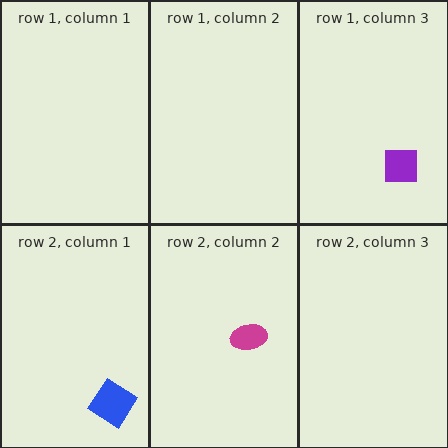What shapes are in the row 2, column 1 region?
The blue diamond.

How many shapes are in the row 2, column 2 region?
1.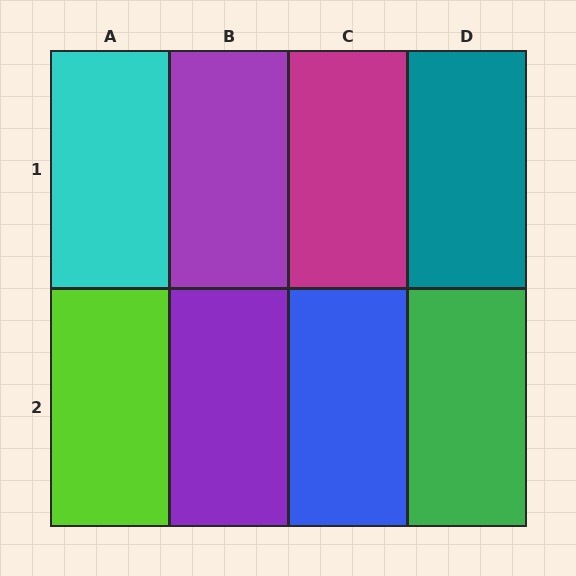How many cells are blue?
1 cell is blue.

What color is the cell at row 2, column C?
Blue.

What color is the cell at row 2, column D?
Green.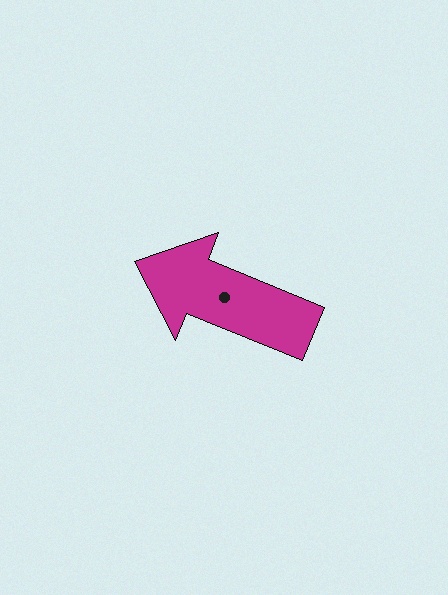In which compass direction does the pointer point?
West.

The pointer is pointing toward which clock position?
Roughly 10 o'clock.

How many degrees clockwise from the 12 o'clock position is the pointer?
Approximately 292 degrees.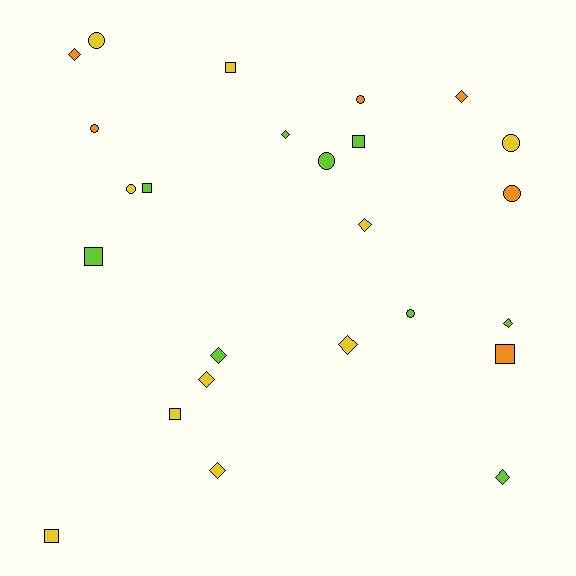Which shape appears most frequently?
Diamond, with 10 objects.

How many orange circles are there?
There are 3 orange circles.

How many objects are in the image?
There are 25 objects.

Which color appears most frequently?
Yellow, with 10 objects.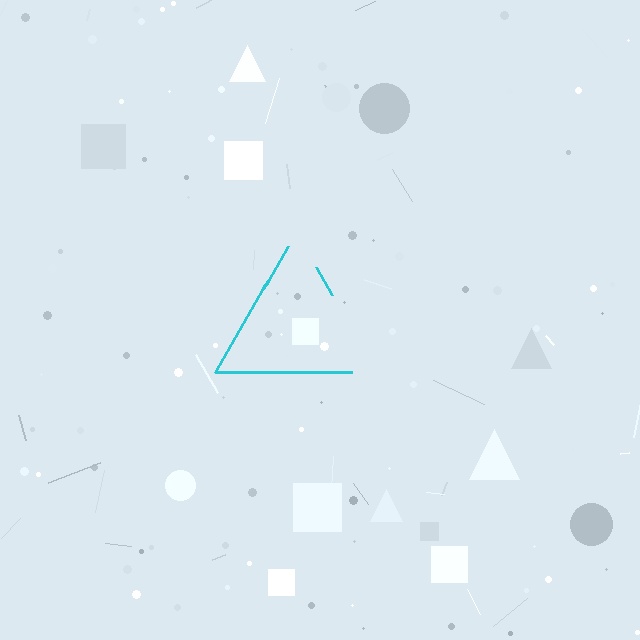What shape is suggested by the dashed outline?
The dashed outline suggests a triangle.